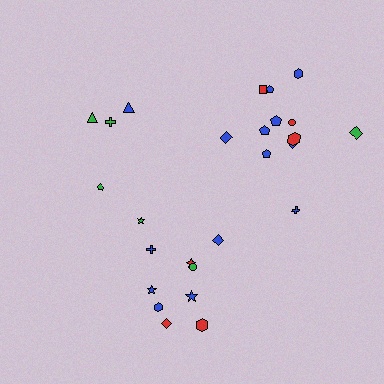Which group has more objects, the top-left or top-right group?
The top-right group.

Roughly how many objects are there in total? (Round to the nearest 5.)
Roughly 25 objects in total.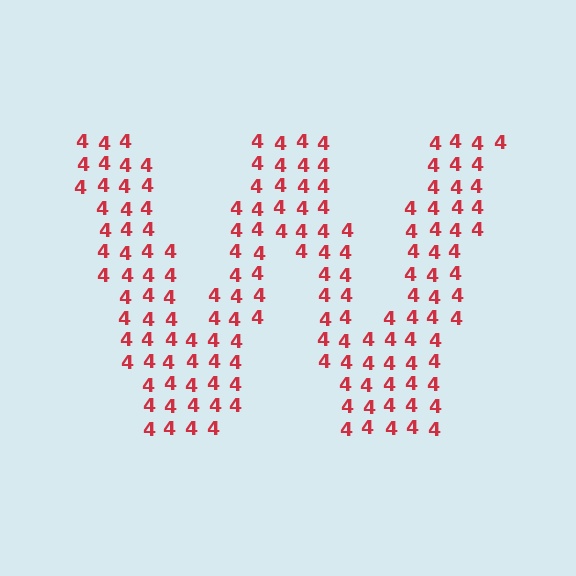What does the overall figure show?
The overall figure shows the letter W.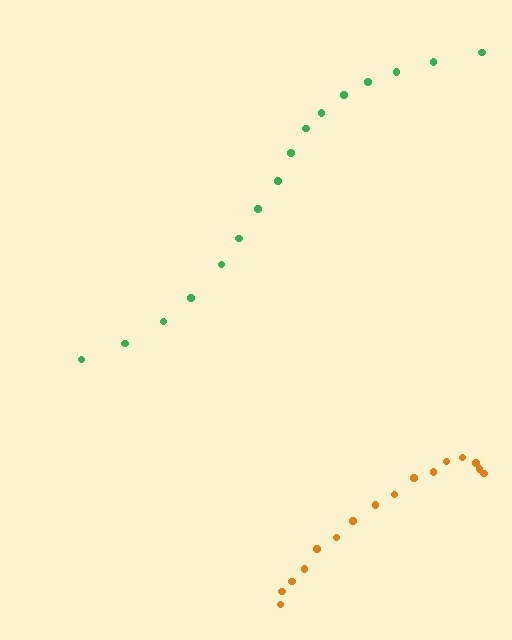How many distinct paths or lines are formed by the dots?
There are 2 distinct paths.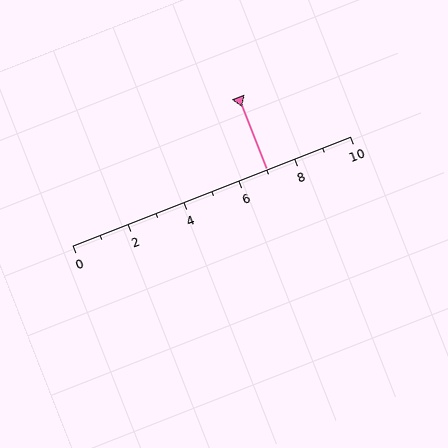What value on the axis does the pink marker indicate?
The marker indicates approximately 7.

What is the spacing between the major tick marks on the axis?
The major ticks are spaced 2 apart.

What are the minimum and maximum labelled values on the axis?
The axis runs from 0 to 10.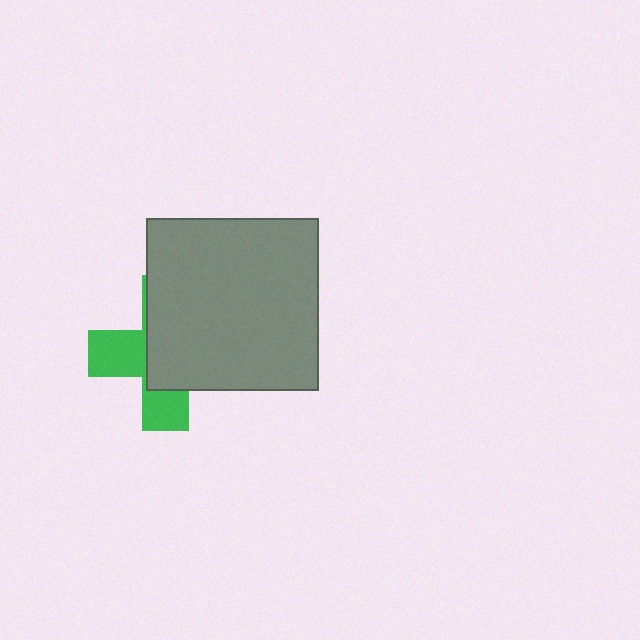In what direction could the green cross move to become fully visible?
The green cross could move left. That would shift it out from behind the gray square entirely.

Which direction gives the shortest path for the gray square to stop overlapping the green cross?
Moving right gives the shortest separation.